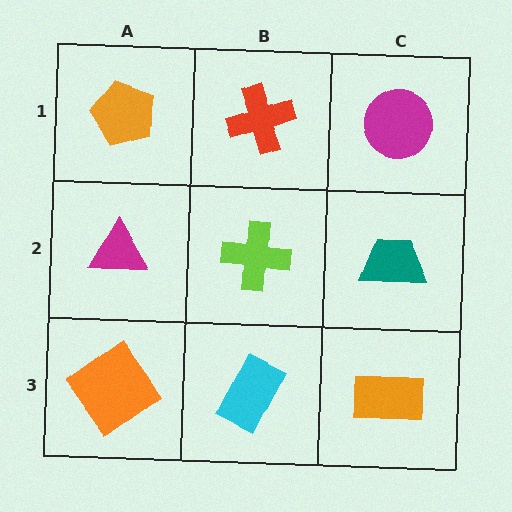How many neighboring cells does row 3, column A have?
2.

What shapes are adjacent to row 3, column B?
A lime cross (row 2, column B), an orange diamond (row 3, column A), an orange rectangle (row 3, column C).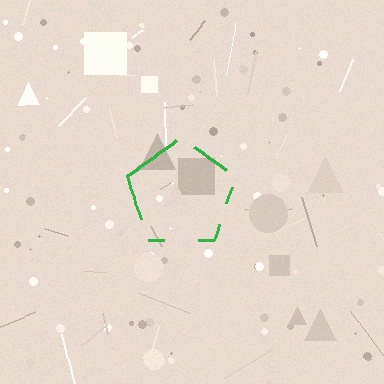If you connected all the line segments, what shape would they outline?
They would outline a pentagon.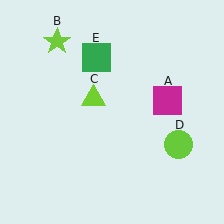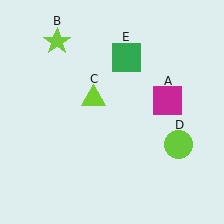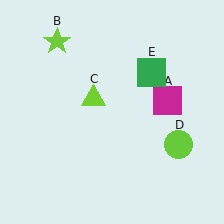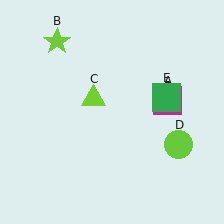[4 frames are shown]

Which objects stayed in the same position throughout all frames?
Magenta square (object A) and lime star (object B) and lime triangle (object C) and lime circle (object D) remained stationary.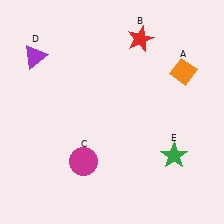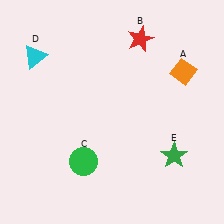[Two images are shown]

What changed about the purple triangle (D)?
In Image 1, D is purple. In Image 2, it changed to cyan.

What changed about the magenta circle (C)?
In Image 1, C is magenta. In Image 2, it changed to green.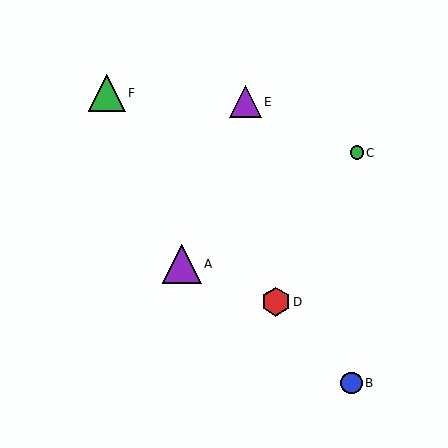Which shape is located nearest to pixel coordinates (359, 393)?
The blue circle (labeled B) at (352, 383) is nearest to that location.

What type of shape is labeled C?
Shape C is a green circle.